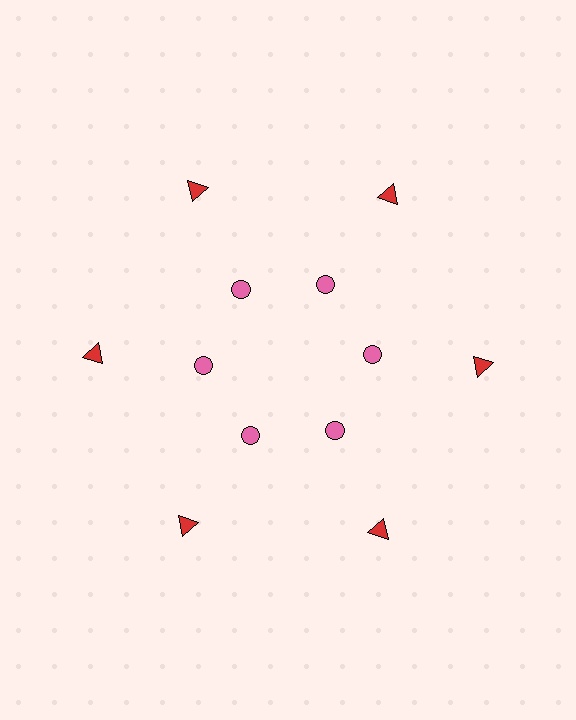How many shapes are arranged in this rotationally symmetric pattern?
There are 12 shapes, arranged in 6 groups of 2.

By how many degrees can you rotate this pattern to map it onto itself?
The pattern maps onto itself every 60 degrees of rotation.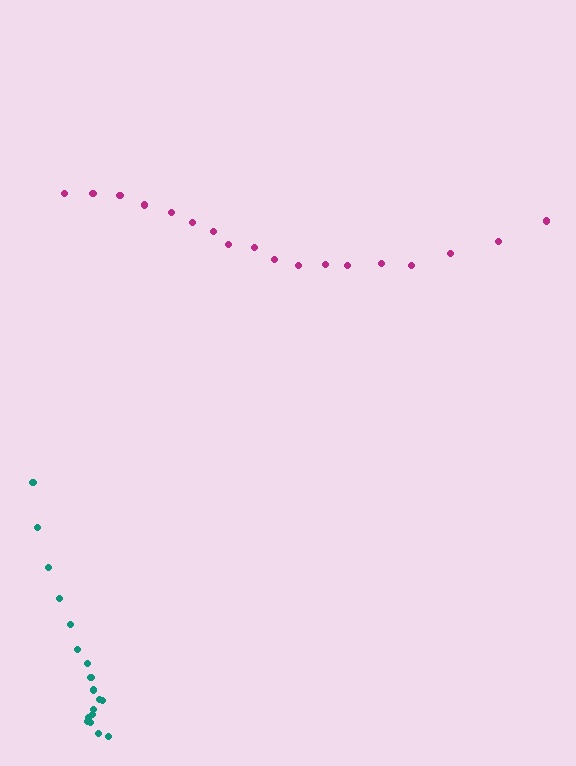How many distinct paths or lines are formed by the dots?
There are 2 distinct paths.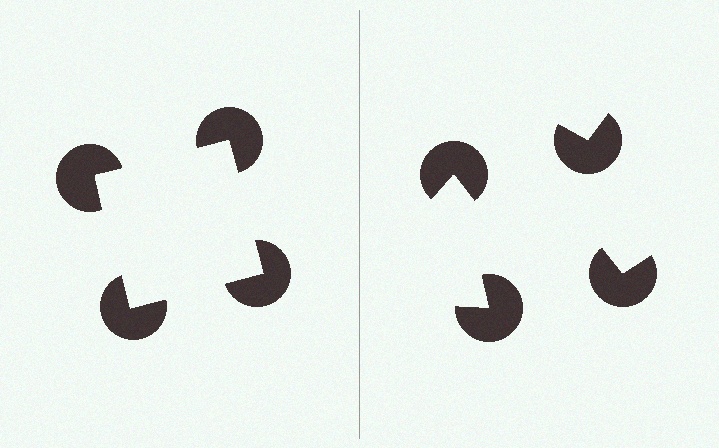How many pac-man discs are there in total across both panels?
8 — 4 on each side.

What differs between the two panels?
The pac-man discs are positioned identically on both sides; only the wedge orientations differ. On the left they align to a square; on the right they are misaligned.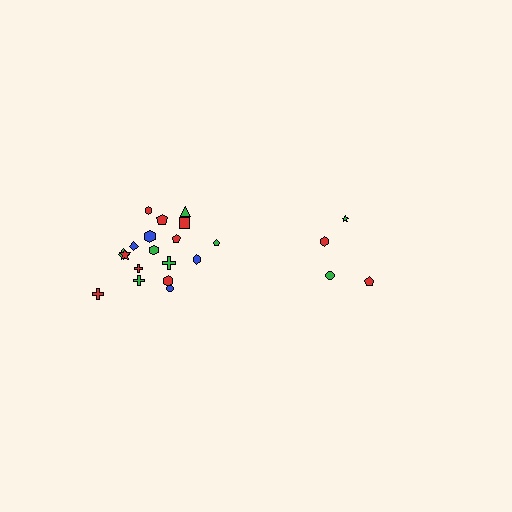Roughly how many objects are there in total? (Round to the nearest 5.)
Roughly 20 objects in total.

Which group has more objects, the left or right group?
The left group.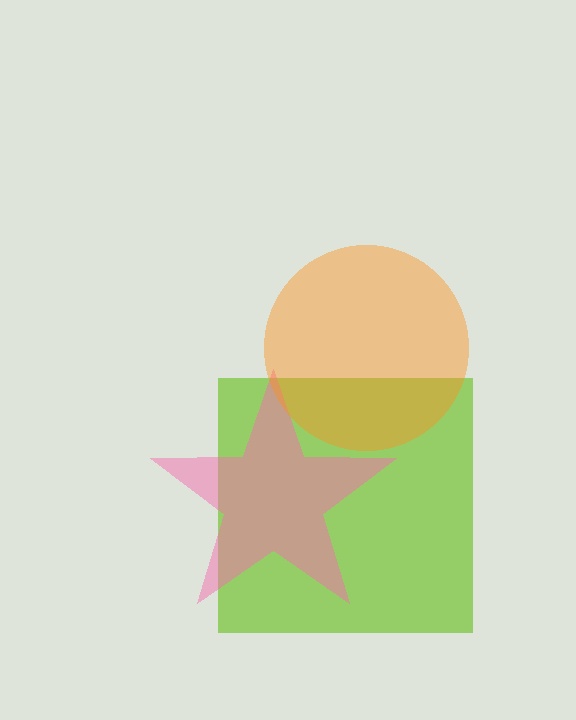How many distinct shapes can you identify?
There are 3 distinct shapes: a lime square, a pink star, an orange circle.